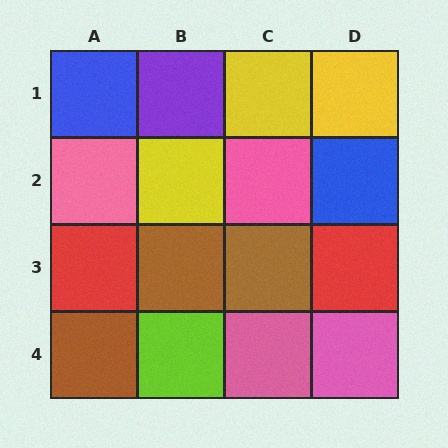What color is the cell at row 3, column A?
Red.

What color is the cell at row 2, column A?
Pink.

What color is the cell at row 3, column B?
Brown.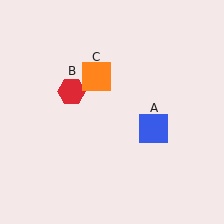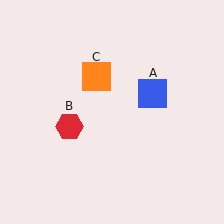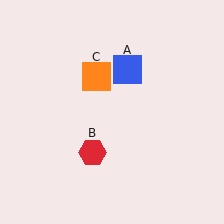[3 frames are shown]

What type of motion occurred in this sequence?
The blue square (object A), red hexagon (object B) rotated counterclockwise around the center of the scene.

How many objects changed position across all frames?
2 objects changed position: blue square (object A), red hexagon (object B).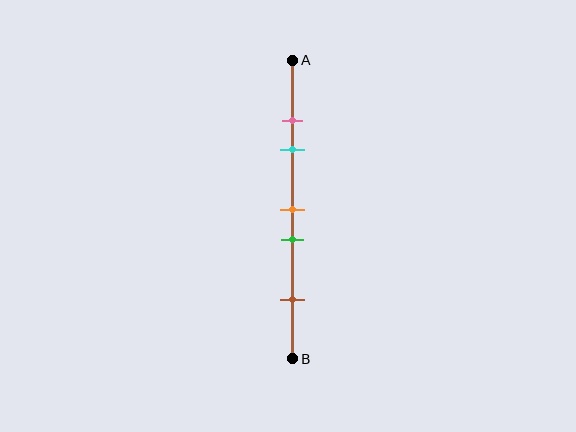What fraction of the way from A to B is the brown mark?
The brown mark is approximately 80% (0.8) of the way from A to B.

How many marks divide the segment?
There are 5 marks dividing the segment.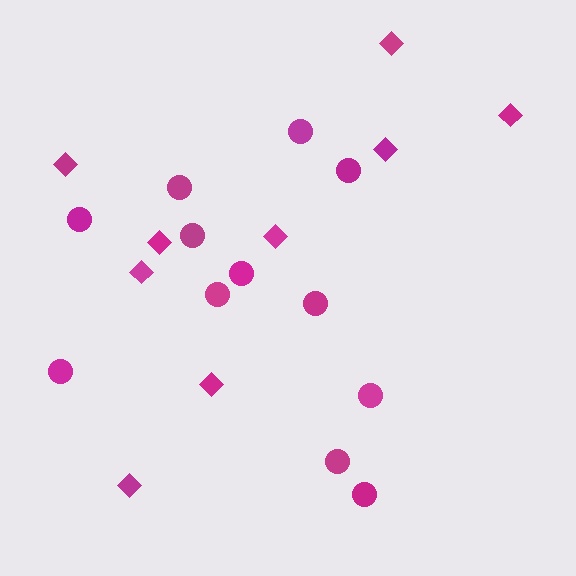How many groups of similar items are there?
There are 2 groups: one group of diamonds (9) and one group of circles (12).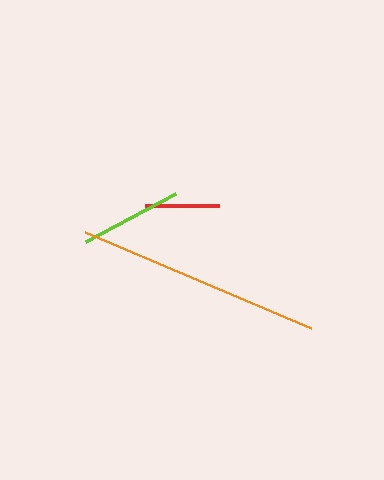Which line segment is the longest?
The orange line is the longest at approximately 246 pixels.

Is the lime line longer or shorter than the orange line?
The orange line is longer than the lime line.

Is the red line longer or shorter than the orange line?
The orange line is longer than the red line.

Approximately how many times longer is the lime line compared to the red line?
The lime line is approximately 1.4 times the length of the red line.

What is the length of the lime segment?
The lime segment is approximately 103 pixels long.